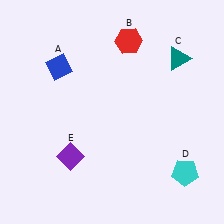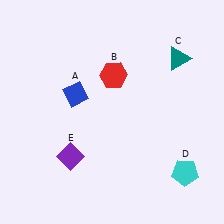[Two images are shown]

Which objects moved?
The objects that moved are: the blue diamond (A), the red hexagon (B).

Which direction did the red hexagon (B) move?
The red hexagon (B) moved down.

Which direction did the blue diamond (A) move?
The blue diamond (A) moved down.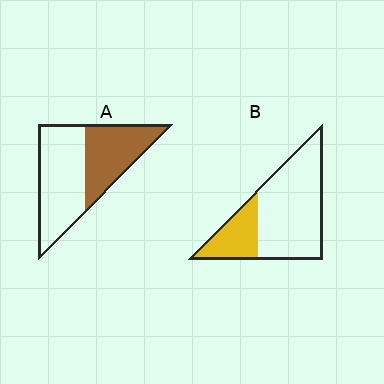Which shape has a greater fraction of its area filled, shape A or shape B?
Shape A.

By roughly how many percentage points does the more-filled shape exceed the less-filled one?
By roughly 15 percentage points (A over B).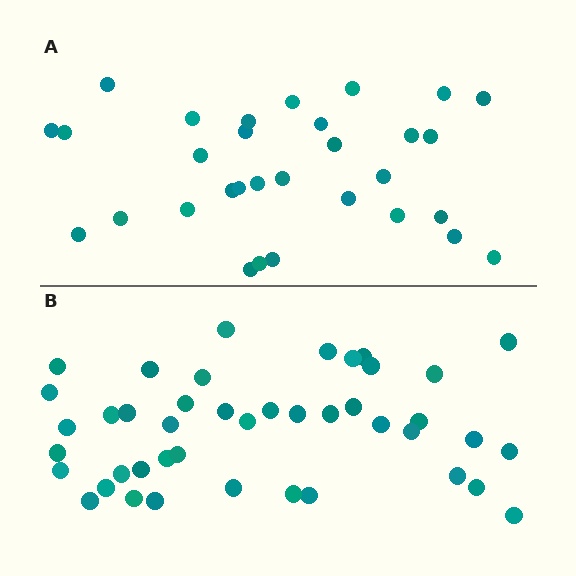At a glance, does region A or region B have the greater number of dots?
Region B (the bottom region) has more dots.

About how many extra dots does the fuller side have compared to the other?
Region B has roughly 12 or so more dots than region A.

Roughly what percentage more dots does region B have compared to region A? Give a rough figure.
About 40% more.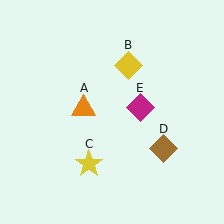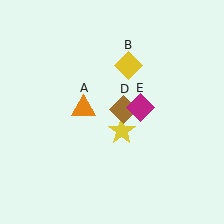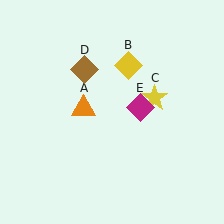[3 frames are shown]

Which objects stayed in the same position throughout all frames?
Orange triangle (object A) and yellow diamond (object B) and magenta diamond (object E) remained stationary.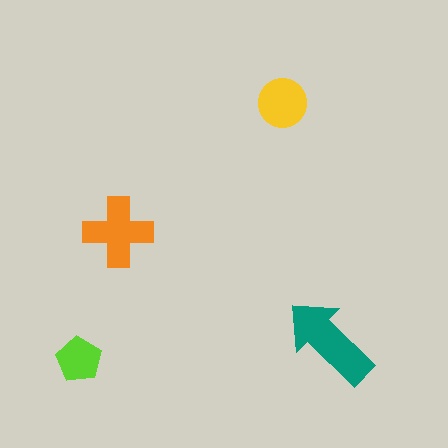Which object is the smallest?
The lime pentagon.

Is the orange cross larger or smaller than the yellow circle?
Larger.